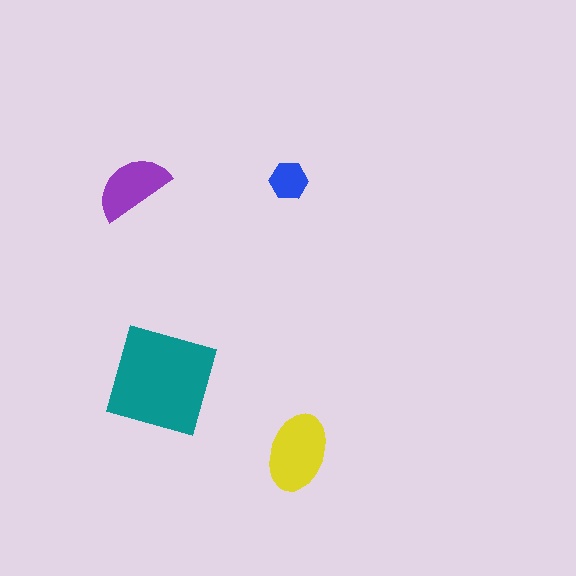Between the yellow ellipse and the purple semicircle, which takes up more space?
The yellow ellipse.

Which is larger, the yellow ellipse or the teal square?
The teal square.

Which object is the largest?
The teal square.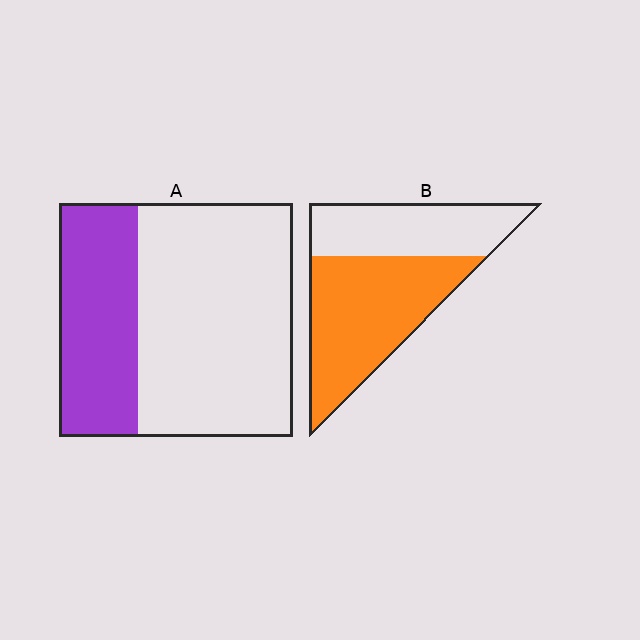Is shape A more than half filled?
No.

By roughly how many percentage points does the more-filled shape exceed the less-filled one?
By roughly 25 percentage points (B over A).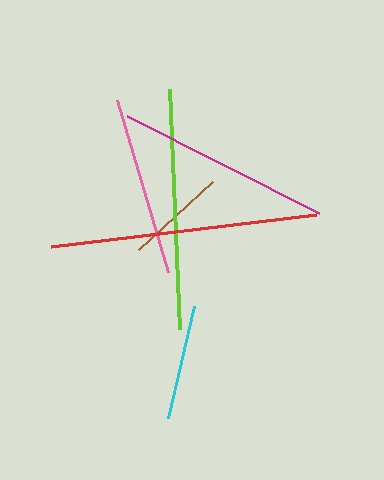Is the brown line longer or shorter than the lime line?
The lime line is longer than the brown line.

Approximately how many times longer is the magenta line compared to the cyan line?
The magenta line is approximately 1.9 times the length of the cyan line.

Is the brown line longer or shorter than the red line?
The red line is longer than the brown line.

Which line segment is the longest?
The red line is the longest at approximately 267 pixels.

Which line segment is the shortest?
The brown line is the shortest at approximately 100 pixels.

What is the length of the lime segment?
The lime segment is approximately 240 pixels long.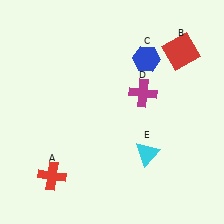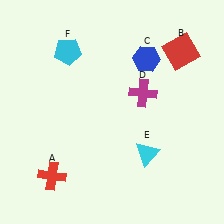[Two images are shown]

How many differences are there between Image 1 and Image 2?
There is 1 difference between the two images.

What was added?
A cyan pentagon (F) was added in Image 2.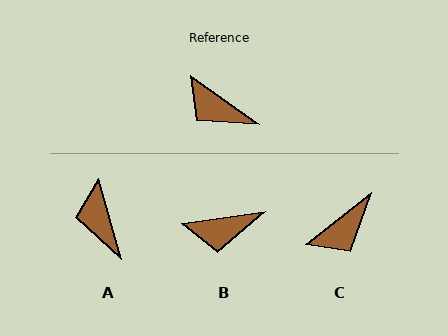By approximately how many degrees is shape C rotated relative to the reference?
Approximately 74 degrees counter-clockwise.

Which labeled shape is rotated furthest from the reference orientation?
C, about 74 degrees away.